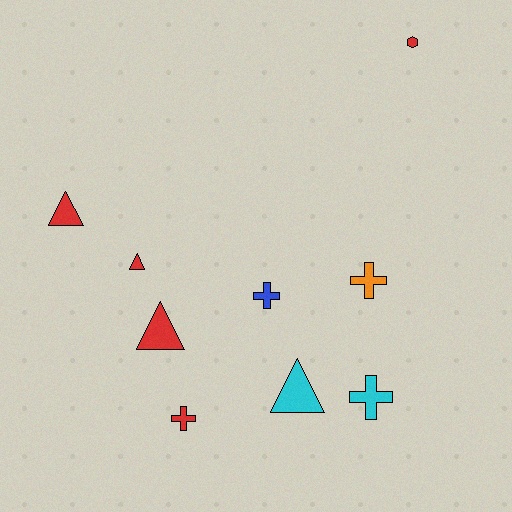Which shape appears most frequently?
Cross, with 4 objects.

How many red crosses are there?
There is 1 red cross.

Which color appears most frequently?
Red, with 5 objects.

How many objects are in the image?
There are 9 objects.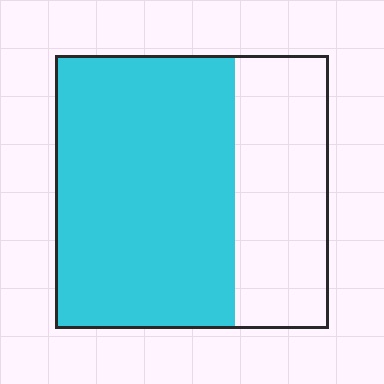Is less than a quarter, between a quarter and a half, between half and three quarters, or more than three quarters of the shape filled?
Between half and three quarters.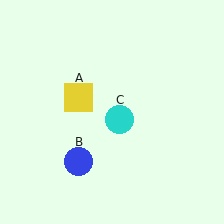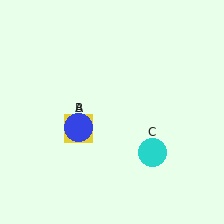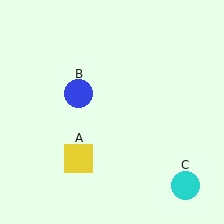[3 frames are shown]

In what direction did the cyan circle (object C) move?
The cyan circle (object C) moved down and to the right.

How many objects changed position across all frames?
3 objects changed position: yellow square (object A), blue circle (object B), cyan circle (object C).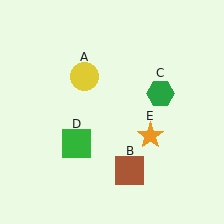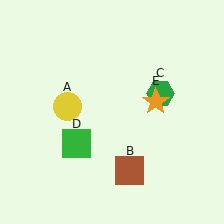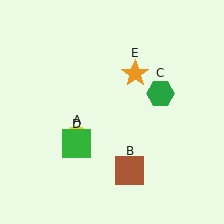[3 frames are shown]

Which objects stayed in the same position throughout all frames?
Brown square (object B) and green hexagon (object C) and green square (object D) remained stationary.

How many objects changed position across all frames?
2 objects changed position: yellow circle (object A), orange star (object E).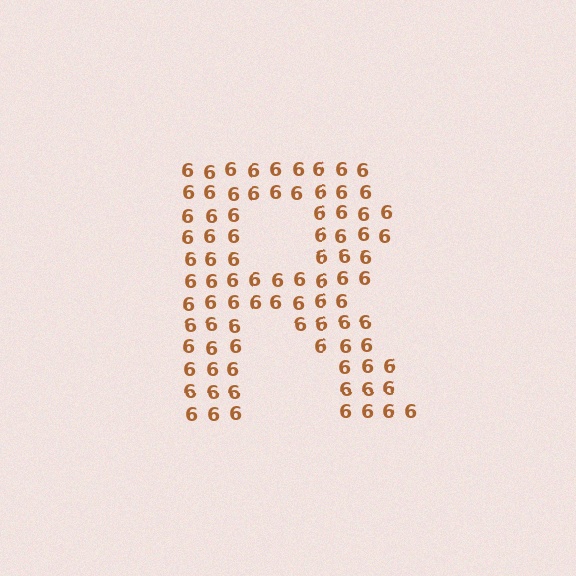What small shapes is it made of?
It is made of small digit 6's.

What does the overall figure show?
The overall figure shows the letter R.